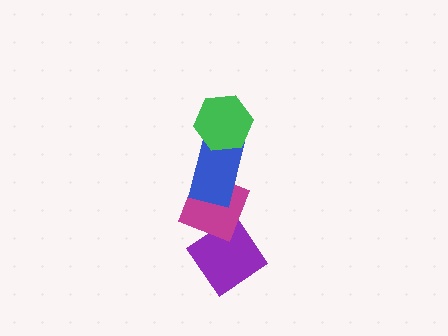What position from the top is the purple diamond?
The purple diamond is 4th from the top.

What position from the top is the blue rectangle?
The blue rectangle is 2nd from the top.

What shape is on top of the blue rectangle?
The green hexagon is on top of the blue rectangle.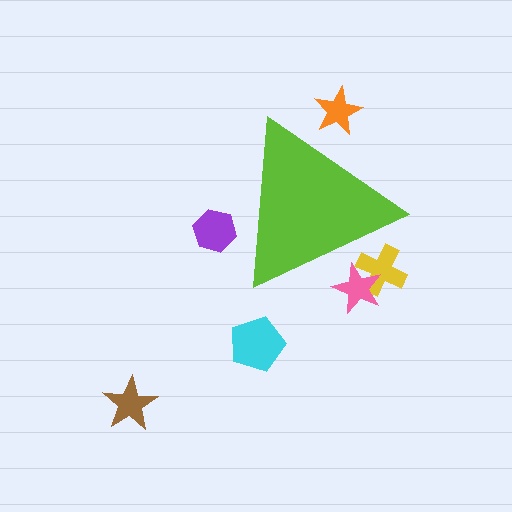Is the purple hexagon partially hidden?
Yes, the purple hexagon is partially hidden behind the lime triangle.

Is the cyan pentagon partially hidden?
No, the cyan pentagon is fully visible.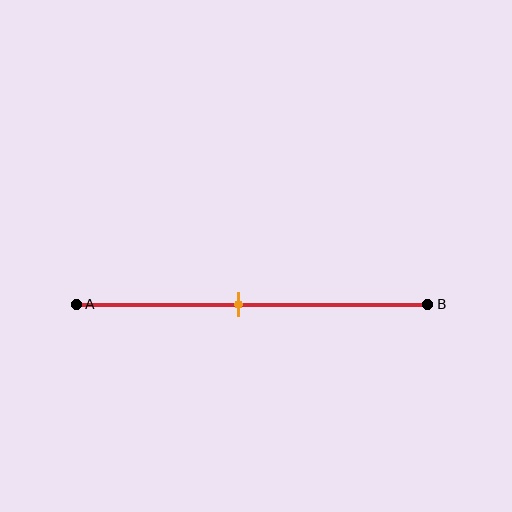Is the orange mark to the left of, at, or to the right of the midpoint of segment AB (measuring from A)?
The orange mark is to the left of the midpoint of segment AB.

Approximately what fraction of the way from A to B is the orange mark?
The orange mark is approximately 45% of the way from A to B.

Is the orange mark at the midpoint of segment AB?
No, the mark is at about 45% from A, not at the 50% midpoint.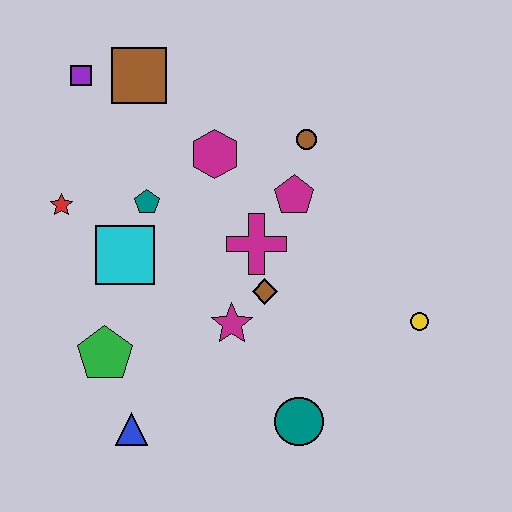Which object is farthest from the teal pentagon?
The yellow circle is farthest from the teal pentagon.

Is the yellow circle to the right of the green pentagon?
Yes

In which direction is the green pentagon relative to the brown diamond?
The green pentagon is to the left of the brown diamond.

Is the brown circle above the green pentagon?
Yes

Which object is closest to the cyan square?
The teal pentagon is closest to the cyan square.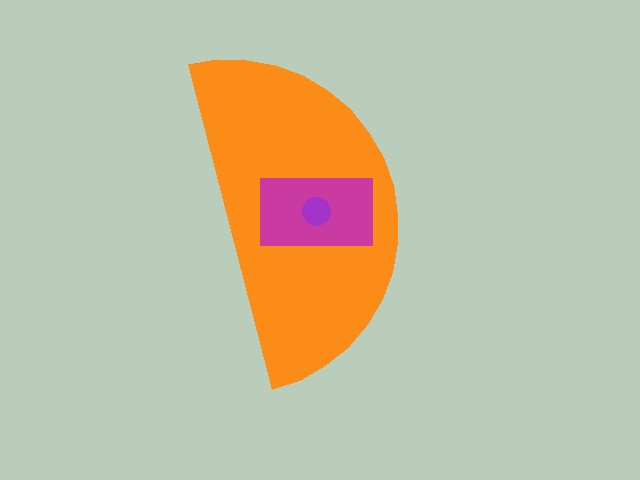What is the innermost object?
The purple circle.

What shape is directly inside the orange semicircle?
The magenta rectangle.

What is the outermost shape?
The orange semicircle.